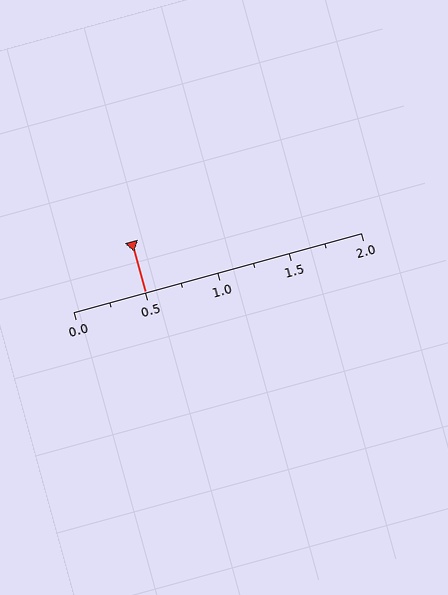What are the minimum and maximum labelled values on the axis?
The axis runs from 0.0 to 2.0.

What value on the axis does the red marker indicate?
The marker indicates approximately 0.5.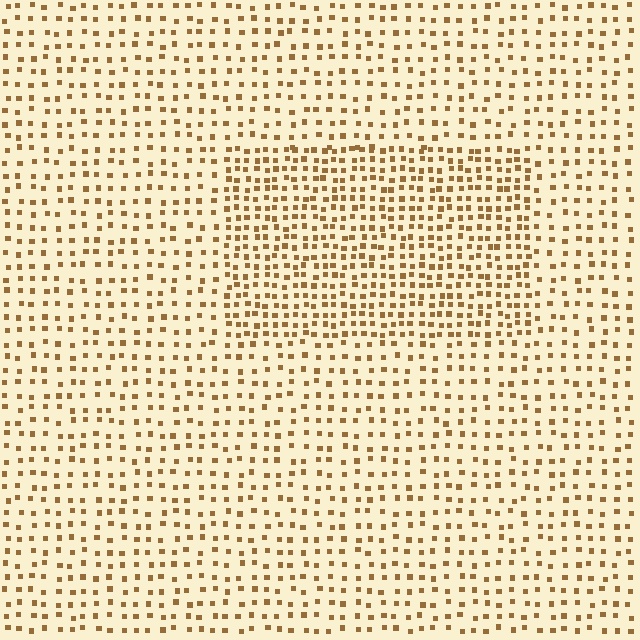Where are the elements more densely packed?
The elements are more densely packed inside the rectangle boundary.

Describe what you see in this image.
The image contains small brown elements arranged at two different densities. A rectangle-shaped region is visible where the elements are more densely packed than the surrounding area.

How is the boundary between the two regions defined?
The boundary is defined by a change in element density (approximately 1.8x ratio). All elements are the same color, size, and shape.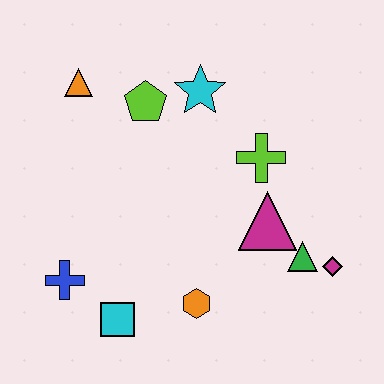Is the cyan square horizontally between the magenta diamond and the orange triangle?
Yes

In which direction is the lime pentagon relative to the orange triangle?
The lime pentagon is to the right of the orange triangle.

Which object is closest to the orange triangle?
The lime pentagon is closest to the orange triangle.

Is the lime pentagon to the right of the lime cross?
No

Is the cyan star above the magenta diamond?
Yes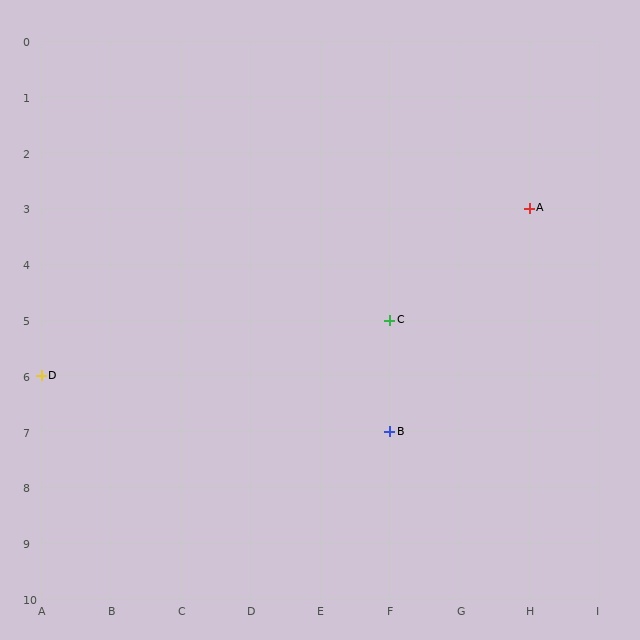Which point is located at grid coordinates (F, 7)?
Point B is at (F, 7).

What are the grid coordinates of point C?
Point C is at grid coordinates (F, 5).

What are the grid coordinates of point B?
Point B is at grid coordinates (F, 7).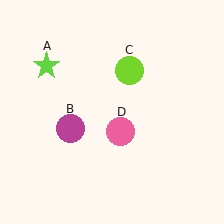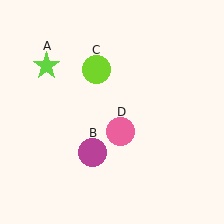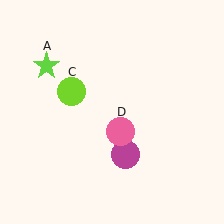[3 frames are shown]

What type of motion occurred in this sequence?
The magenta circle (object B), lime circle (object C) rotated counterclockwise around the center of the scene.